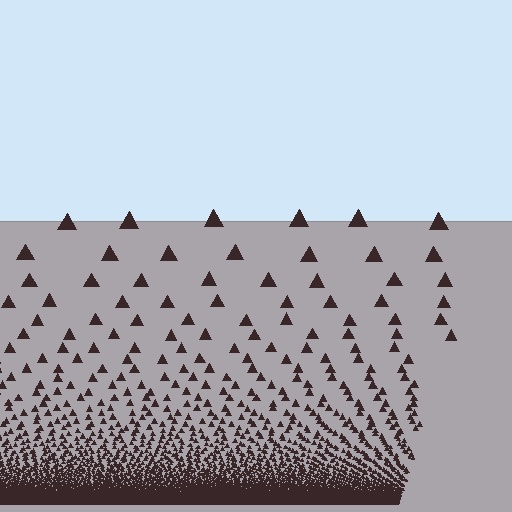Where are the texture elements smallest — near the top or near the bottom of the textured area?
Near the bottom.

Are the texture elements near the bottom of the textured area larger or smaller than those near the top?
Smaller. The gradient is inverted — elements near the bottom are smaller and denser.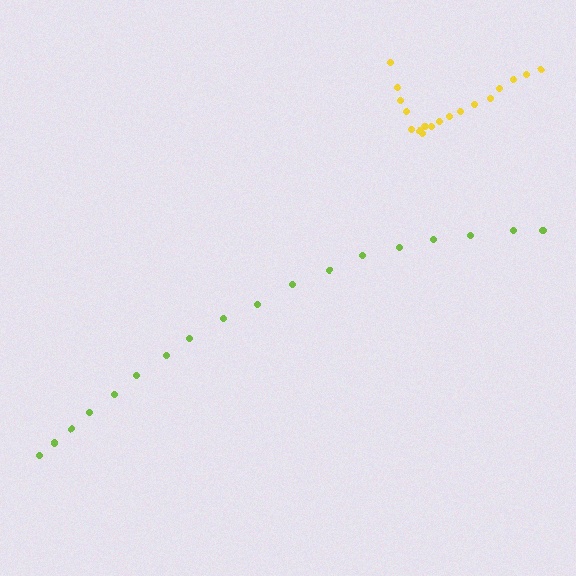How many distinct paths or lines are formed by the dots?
There are 2 distinct paths.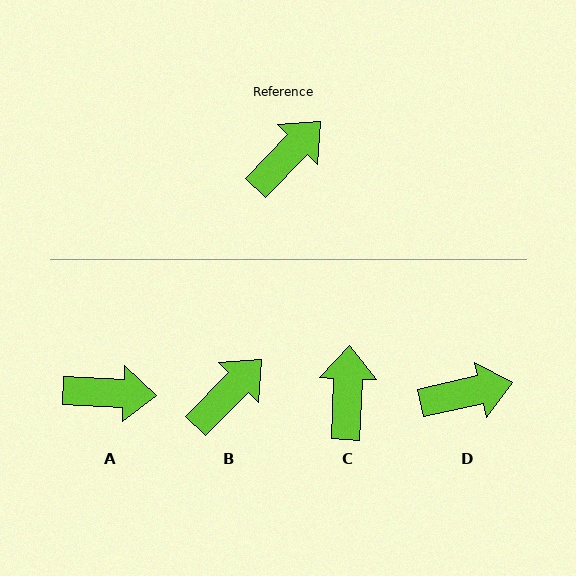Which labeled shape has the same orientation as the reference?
B.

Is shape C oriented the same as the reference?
No, it is off by about 43 degrees.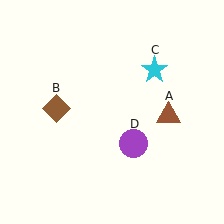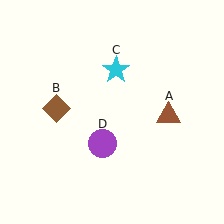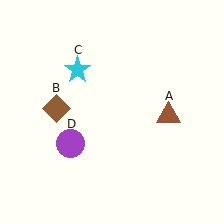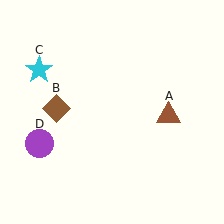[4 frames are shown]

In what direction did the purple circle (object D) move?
The purple circle (object D) moved left.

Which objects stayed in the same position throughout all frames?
Brown triangle (object A) and brown diamond (object B) remained stationary.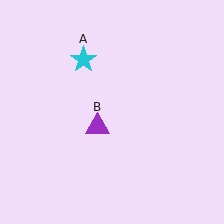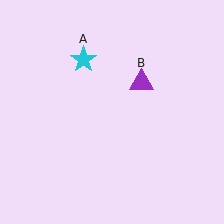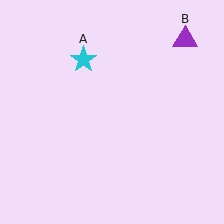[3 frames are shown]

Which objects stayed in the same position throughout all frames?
Cyan star (object A) remained stationary.